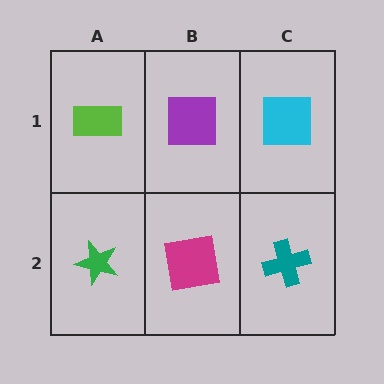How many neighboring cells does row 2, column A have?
2.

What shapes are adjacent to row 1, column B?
A magenta square (row 2, column B), a lime rectangle (row 1, column A), a cyan square (row 1, column C).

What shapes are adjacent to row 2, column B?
A purple square (row 1, column B), a green star (row 2, column A), a teal cross (row 2, column C).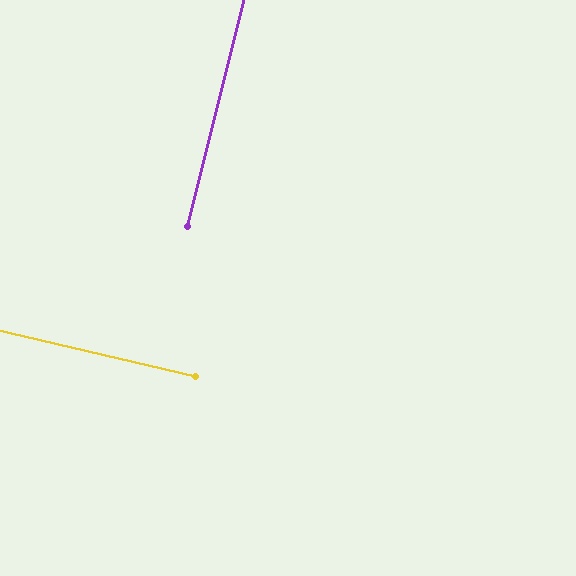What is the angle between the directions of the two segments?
Approximately 89 degrees.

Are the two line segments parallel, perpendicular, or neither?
Perpendicular — they meet at approximately 89°.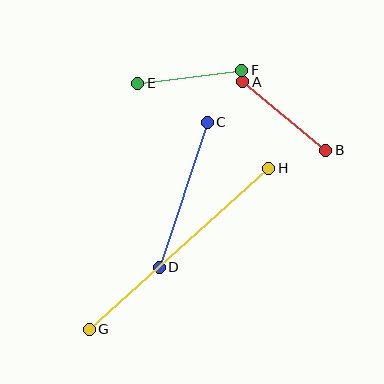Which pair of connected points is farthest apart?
Points G and H are farthest apart.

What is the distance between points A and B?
The distance is approximately 108 pixels.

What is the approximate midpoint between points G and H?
The midpoint is at approximately (179, 249) pixels.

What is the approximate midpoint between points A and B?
The midpoint is at approximately (284, 116) pixels.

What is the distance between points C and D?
The distance is approximately 153 pixels.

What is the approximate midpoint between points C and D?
The midpoint is at approximately (183, 195) pixels.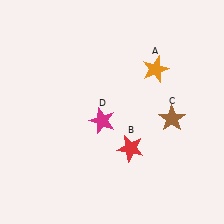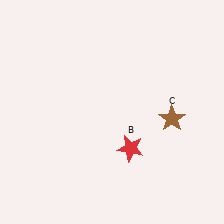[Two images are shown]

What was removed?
The orange star (A), the magenta star (D) were removed in Image 2.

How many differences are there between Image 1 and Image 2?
There are 2 differences between the two images.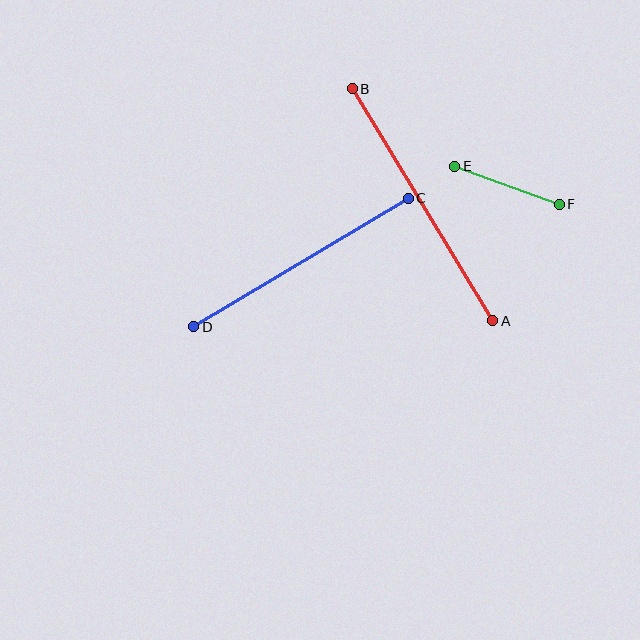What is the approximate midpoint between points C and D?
The midpoint is at approximately (301, 263) pixels.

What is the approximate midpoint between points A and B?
The midpoint is at approximately (423, 205) pixels.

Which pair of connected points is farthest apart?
Points A and B are farthest apart.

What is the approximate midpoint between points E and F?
The midpoint is at approximately (507, 185) pixels.